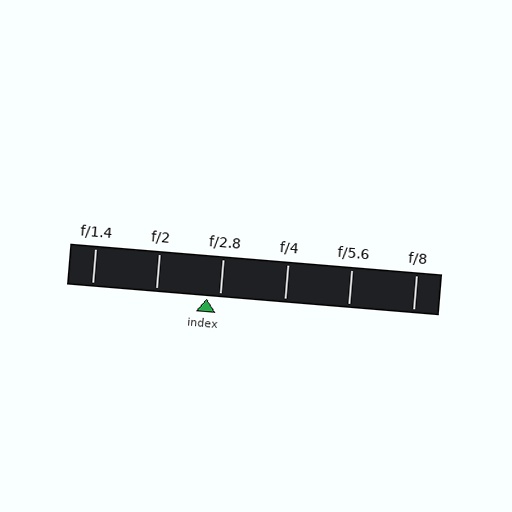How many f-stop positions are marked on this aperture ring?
There are 6 f-stop positions marked.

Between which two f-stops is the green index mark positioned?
The index mark is between f/2 and f/2.8.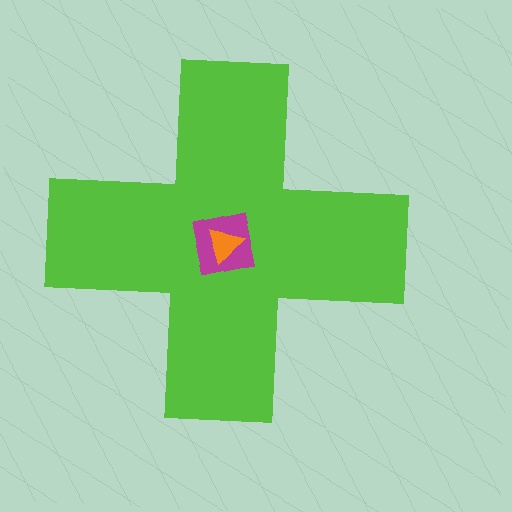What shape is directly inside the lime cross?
The magenta square.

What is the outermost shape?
The lime cross.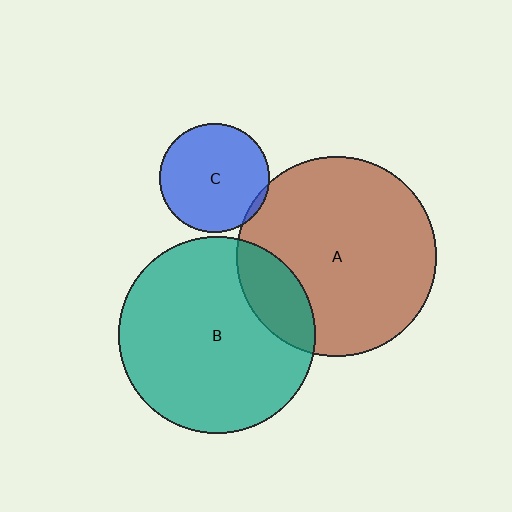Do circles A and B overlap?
Yes.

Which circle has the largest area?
Circle A (brown).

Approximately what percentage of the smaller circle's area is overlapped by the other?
Approximately 15%.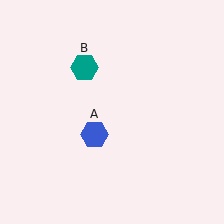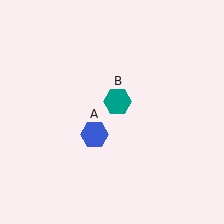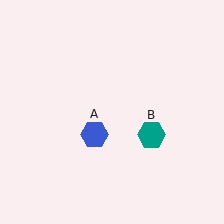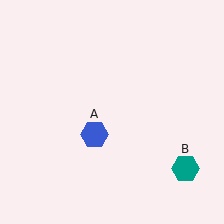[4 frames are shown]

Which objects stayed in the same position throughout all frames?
Blue hexagon (object A) remained stationary.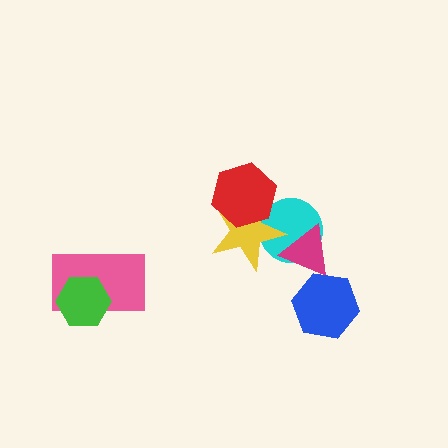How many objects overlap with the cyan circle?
2 objects overlap with the cyan circle.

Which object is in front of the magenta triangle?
The blue hexagon is in front of the magenta triangle.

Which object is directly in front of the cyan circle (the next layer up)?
The yellow star is directly in front of the cyan circle.